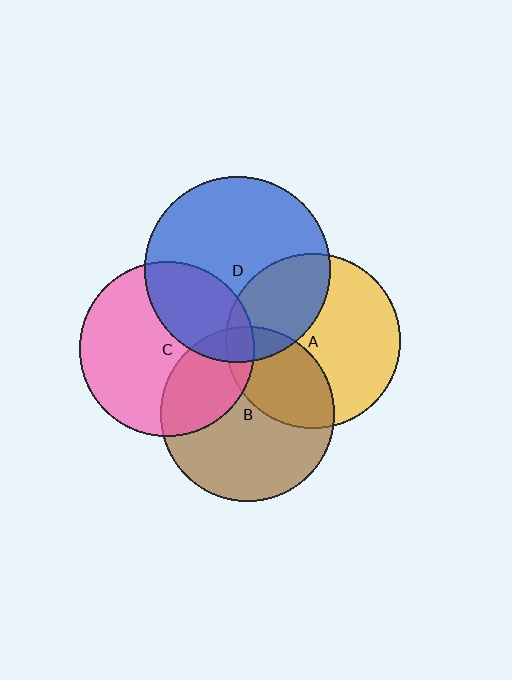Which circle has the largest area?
Circle D (blue).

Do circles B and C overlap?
Yes.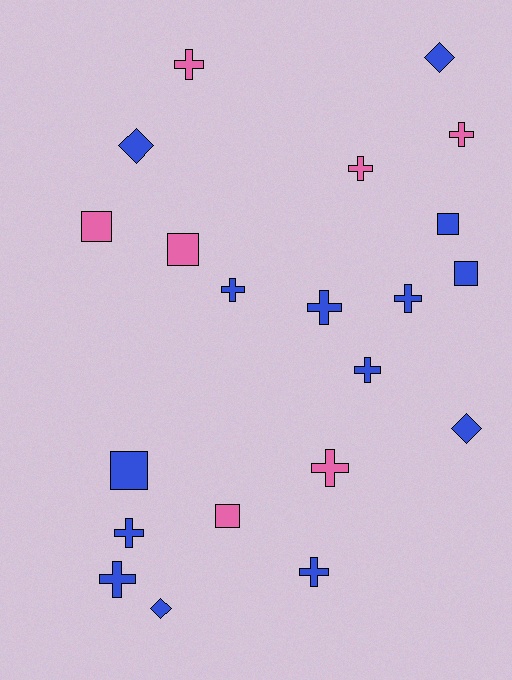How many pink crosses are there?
There are 4 pink crosses.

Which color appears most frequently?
Blue, with 14 objects.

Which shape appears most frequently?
Cross, with 11 objects.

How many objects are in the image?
There are 21 objects.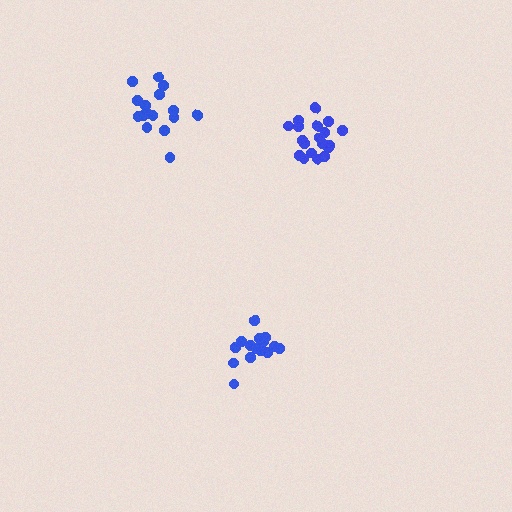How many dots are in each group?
Group 1: 15 dots, Group 2: 19 dots, Group 3: 16 dots (50 total).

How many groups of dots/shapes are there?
There are 3 groups.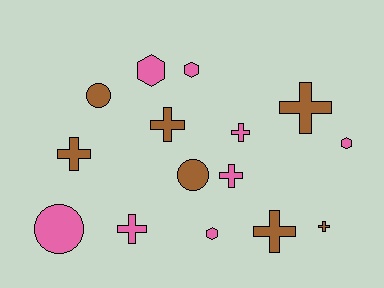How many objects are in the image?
There are 15 objects.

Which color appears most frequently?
Pink, with 8 objects.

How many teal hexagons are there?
There are no teal hexagons.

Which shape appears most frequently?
Cross, with 8 objects.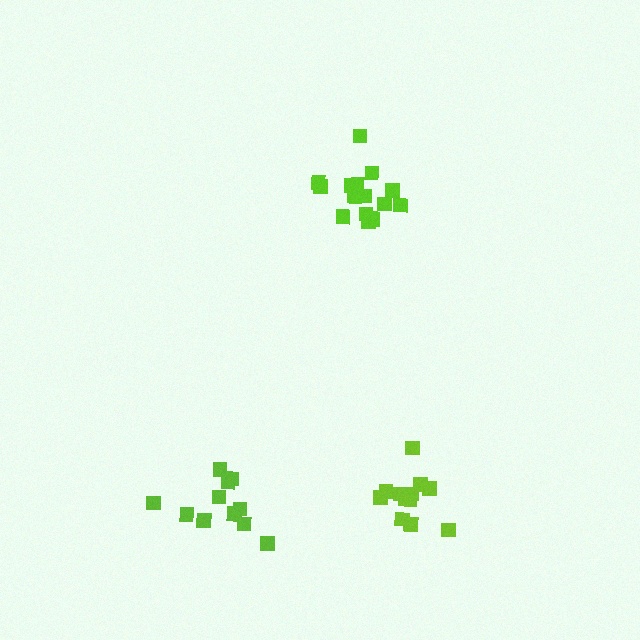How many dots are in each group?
Group 1: 17 dots, Group 2: 11 dots, Group 3: 12 dots (40 total).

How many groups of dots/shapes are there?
There are 3 groups.